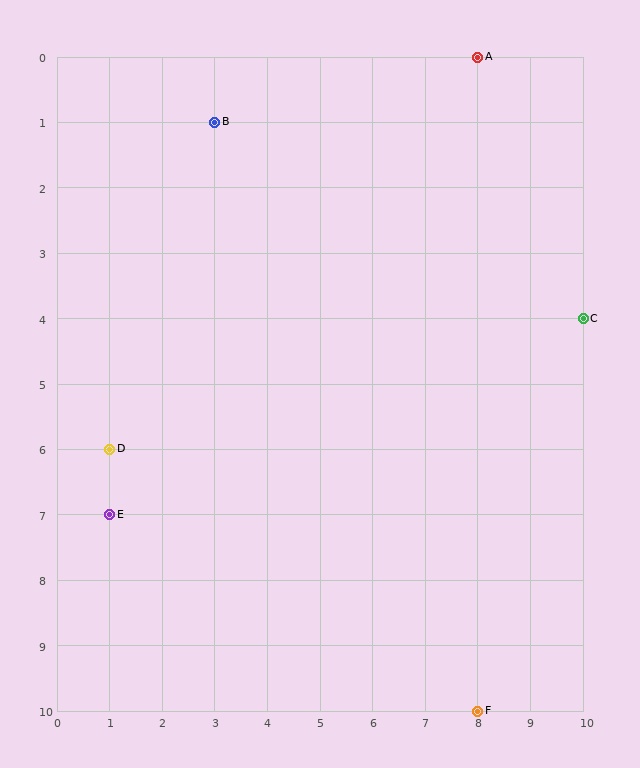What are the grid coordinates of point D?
Point D is at grid coordinates (1, 6).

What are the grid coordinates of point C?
Point C is at grid coordinates (10, 4).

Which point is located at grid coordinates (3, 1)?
Point B is at (3, 1).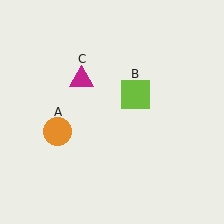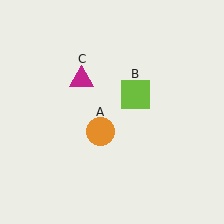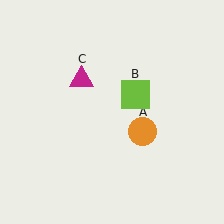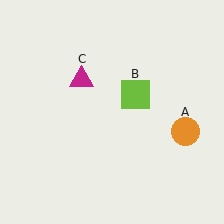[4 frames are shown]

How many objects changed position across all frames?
1 object changed position: orange circle (object A).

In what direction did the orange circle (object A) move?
The orange circle (object A) moved right.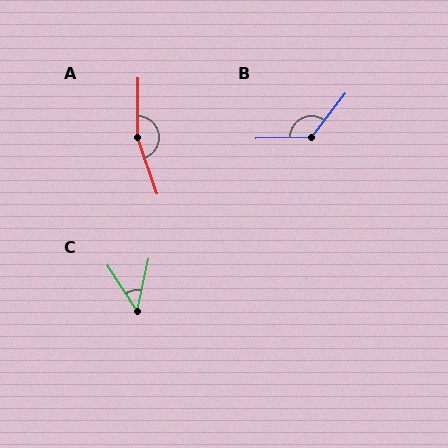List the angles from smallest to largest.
C (46°), B (129°), A (160°).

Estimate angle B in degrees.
Approximately 129 degrees.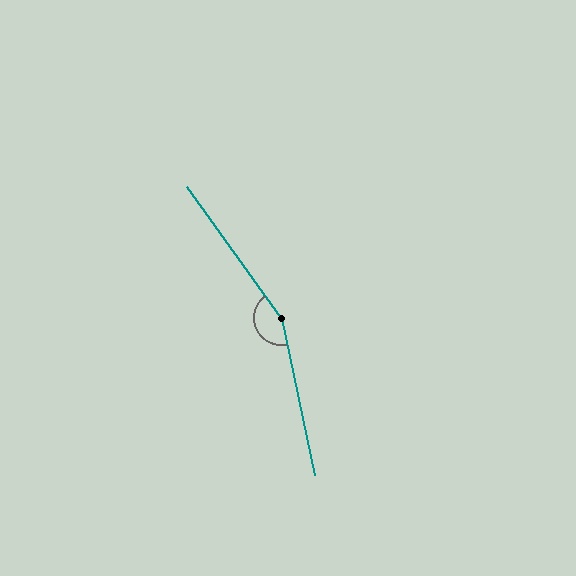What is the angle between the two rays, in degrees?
Approximately 156 degrees.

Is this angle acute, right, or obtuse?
It is obtuse.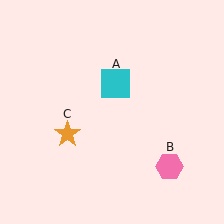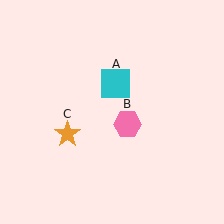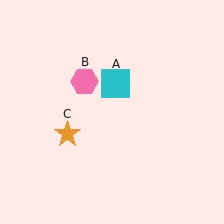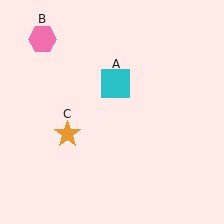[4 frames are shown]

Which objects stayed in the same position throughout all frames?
Cyan square (object A) and orange star (object C) remained stationary.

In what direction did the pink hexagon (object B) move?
The pink hexagon (object B) moved up and to the left.